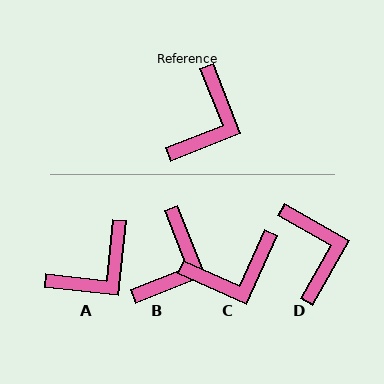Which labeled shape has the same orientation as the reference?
B.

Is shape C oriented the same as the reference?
No, it is off by about 46 degrees.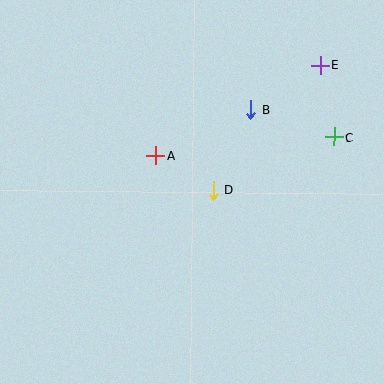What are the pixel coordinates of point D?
Point D is at (213, 190).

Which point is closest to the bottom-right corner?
Point C is closest to the bottom-right corner.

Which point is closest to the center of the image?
Point D at (213, 190) is closest to the center.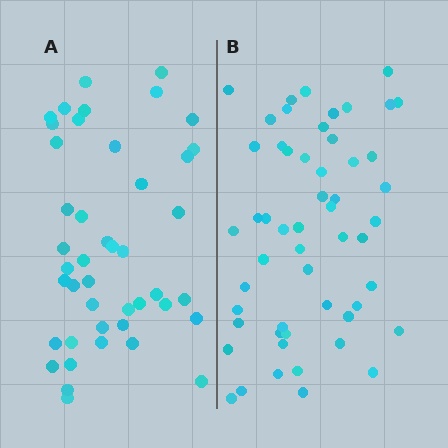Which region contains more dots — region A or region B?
Region B (the right region) has more dots.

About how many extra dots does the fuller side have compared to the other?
Region B has roughly 10 or so more dots than region A.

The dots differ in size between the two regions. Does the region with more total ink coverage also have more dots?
No. Region A has more total ink coverage because its dots are larger, but region B actually contains more individual dots. Total area can be misleading — the number of items is what matters here.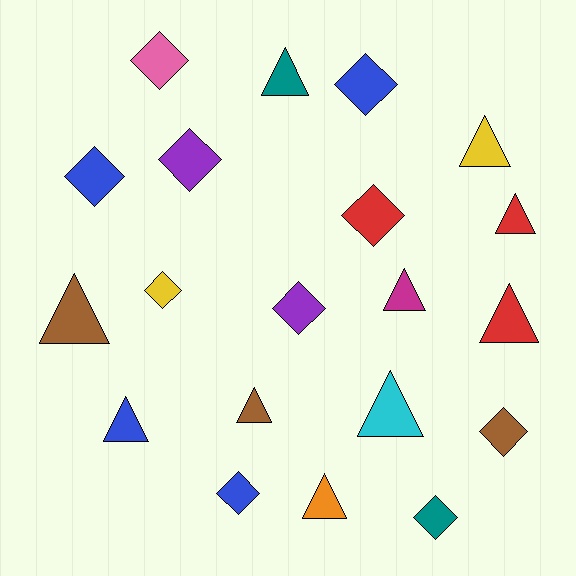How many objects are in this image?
There are 20 objects.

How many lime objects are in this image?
There are no lime objects.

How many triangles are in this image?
There are 10 triangles.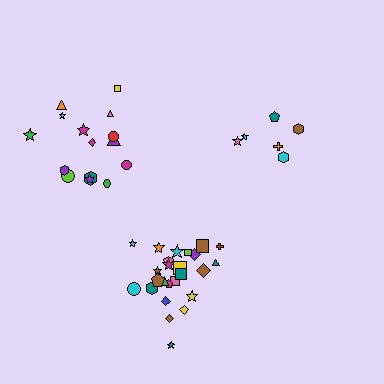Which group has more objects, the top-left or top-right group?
The top-left group.